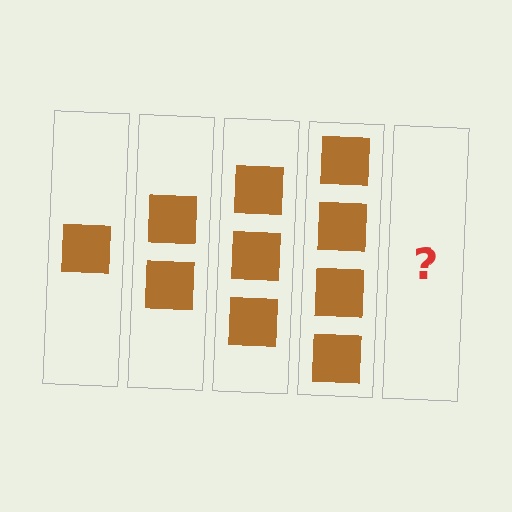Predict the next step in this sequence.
The next step is 5 squares.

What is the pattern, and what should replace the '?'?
The pattern is that each step adds one more square. The '?' should be 5 squares.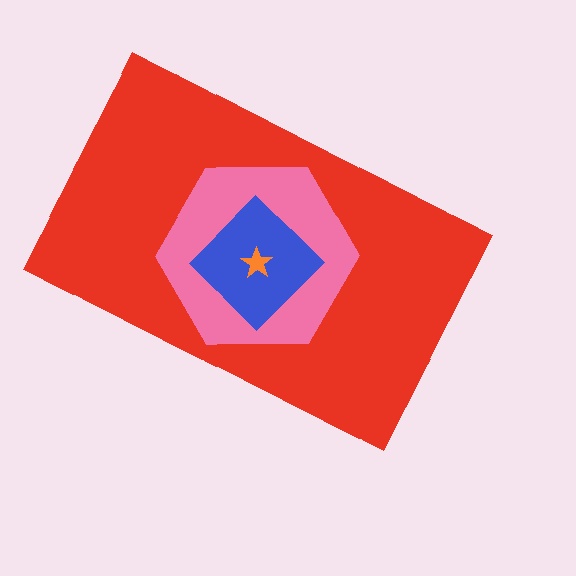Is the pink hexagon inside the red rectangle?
Yes.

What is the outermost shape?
The red rectangle.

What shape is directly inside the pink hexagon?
The blue diamond.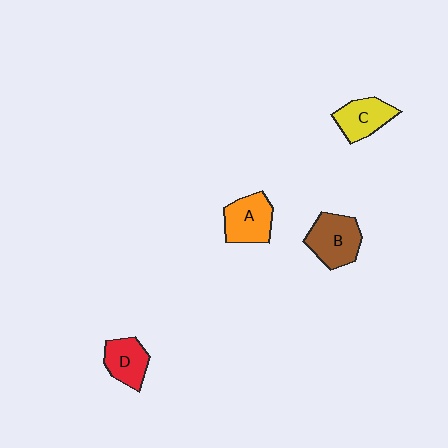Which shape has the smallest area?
Shape D (red).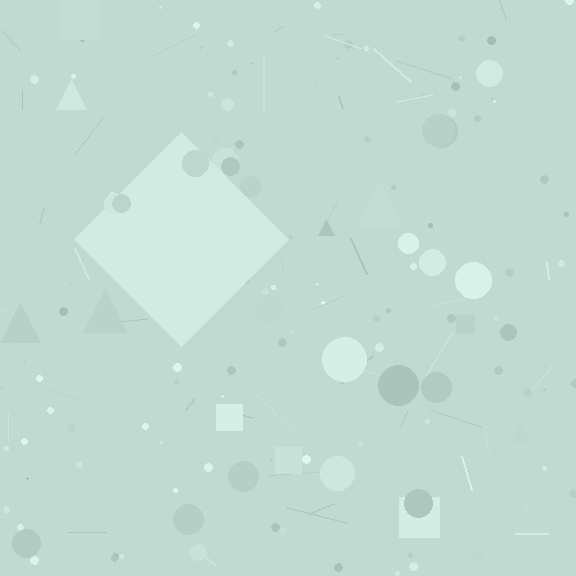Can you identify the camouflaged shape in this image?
The camouflaged shape is a diamond.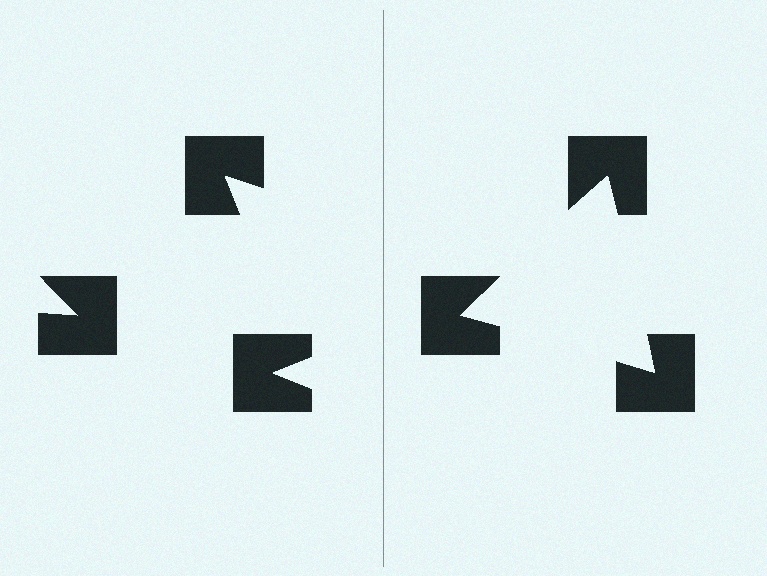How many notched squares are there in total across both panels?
6 — 3 on each side.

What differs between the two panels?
The notched squares are positioned identically on both sides; only the wedge orientations differ. On the right they align to a triangle; on the left they are misaligned.